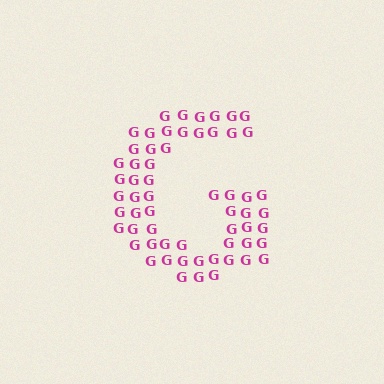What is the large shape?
The large shape is the letter G.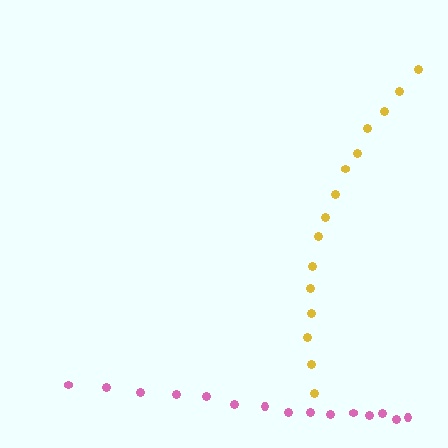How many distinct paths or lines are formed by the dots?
There are 2 distinct paths.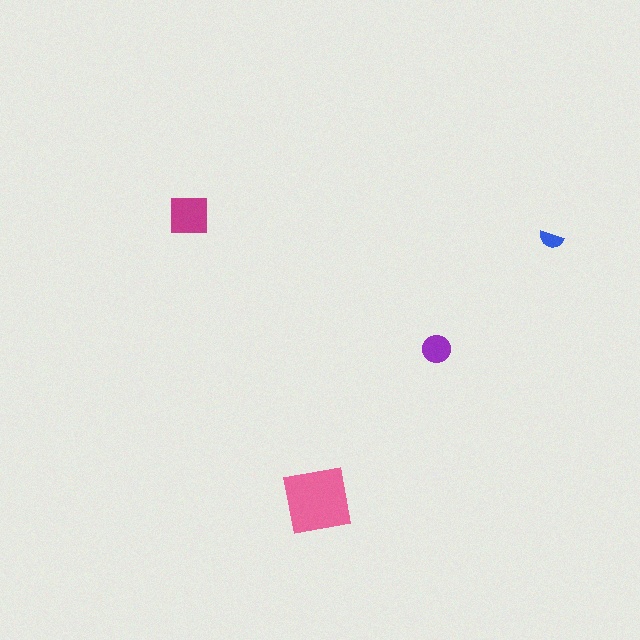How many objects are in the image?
There are 4 objects in the image.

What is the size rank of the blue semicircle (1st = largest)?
4th.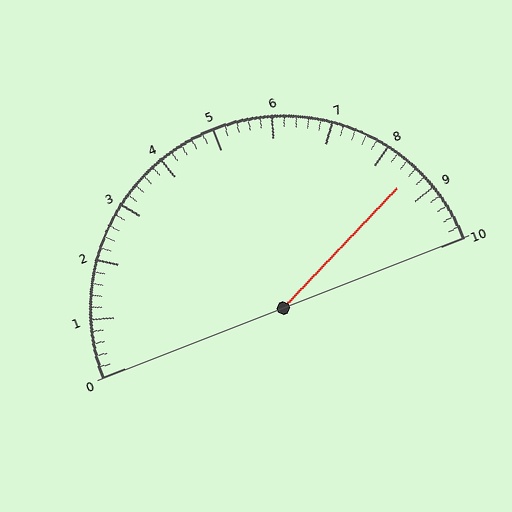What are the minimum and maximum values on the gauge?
The gauge ranges from 0 to 10.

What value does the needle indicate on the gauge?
The needle indicates approximately 8.6.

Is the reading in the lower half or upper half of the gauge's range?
The reading is in the upper half of the range (0 to 10).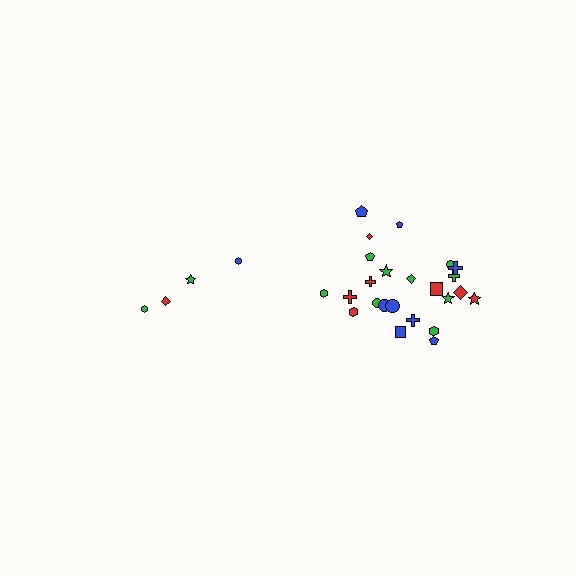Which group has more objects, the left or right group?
The right group.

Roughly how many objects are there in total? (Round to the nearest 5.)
Roughly 30 objects in total.